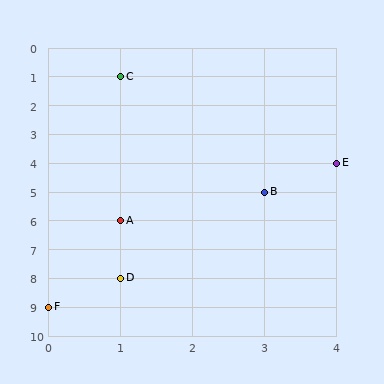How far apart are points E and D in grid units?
Points E and D are 3 columns and 4 rows apart (about 5.0 grid units diagonally).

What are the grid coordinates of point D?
Point D is at grid coordinates (1, 8).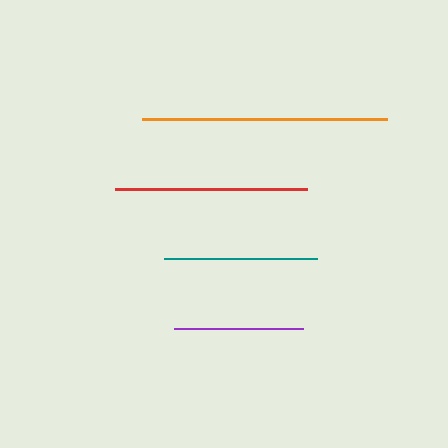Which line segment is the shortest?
The purple line is the shortest at approximately 130 pixels.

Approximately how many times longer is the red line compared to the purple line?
The red line is approximately 1.5 times the length of the purple line.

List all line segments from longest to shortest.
From longest to shortest: orange, red, teal, purple.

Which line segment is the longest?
The orange line is the longest at approximately 246 pixels.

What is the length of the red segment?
The red segment is approximately 191 pixels long.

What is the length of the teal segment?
The teal segment is approximately 153 pixels long.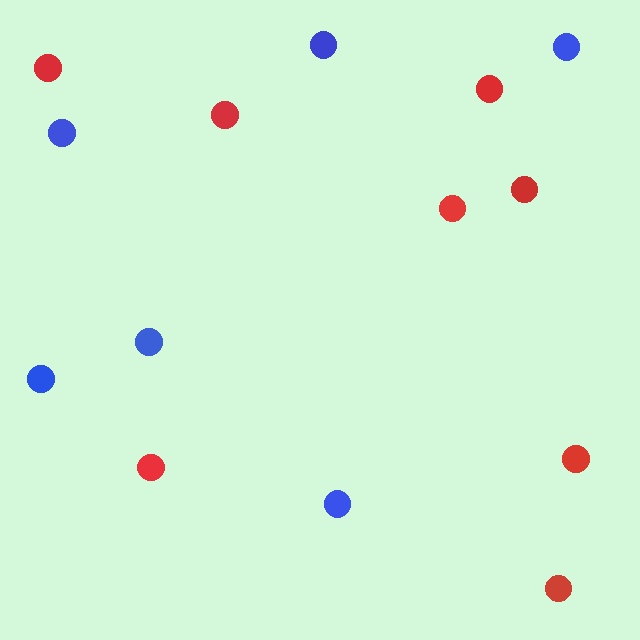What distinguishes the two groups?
There are 2 groups: one group of blue circles (6) and one group of red circles (8).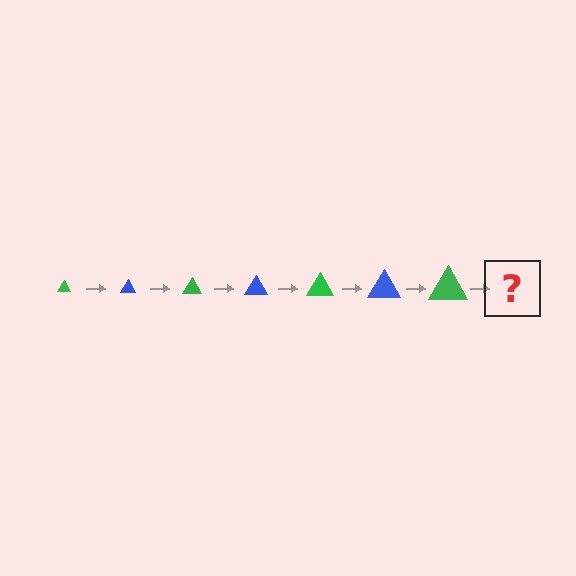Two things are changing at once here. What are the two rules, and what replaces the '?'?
The two rules are that the triangle grows larger each step and the color cycles through green and blue. The '?' should be a blue triangle, larger than the previous one.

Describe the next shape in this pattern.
It should be a blue triangle, larger than the previous one.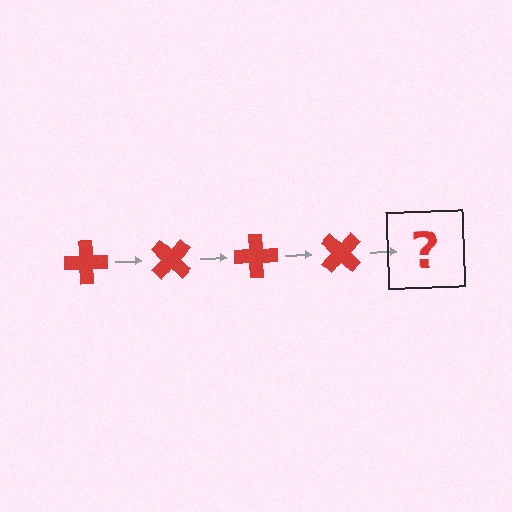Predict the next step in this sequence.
The next step is a red cross rotated 180 degrees.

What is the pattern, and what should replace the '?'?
The pattern is that the cross rotates 45 degrees each step. The '?' should be a red cross rotated 180 degrees.